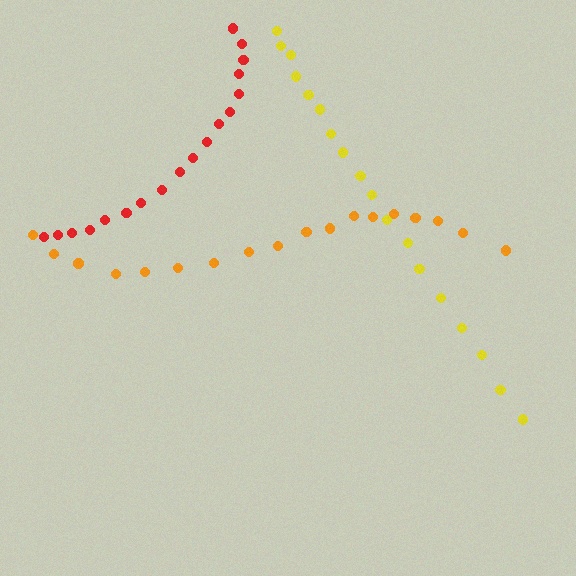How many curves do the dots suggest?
There are 3 distinct paths.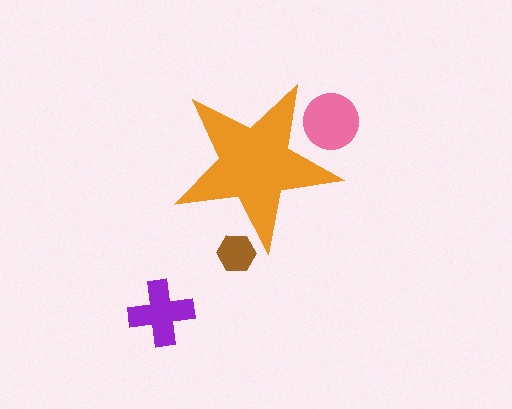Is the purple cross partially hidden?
No, the purple cross is fully visible.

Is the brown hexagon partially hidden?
Yes, the brown hexagon is partially hidden behind the orange star.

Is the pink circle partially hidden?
Yes, the pink circle is partially hidden behind the orange star.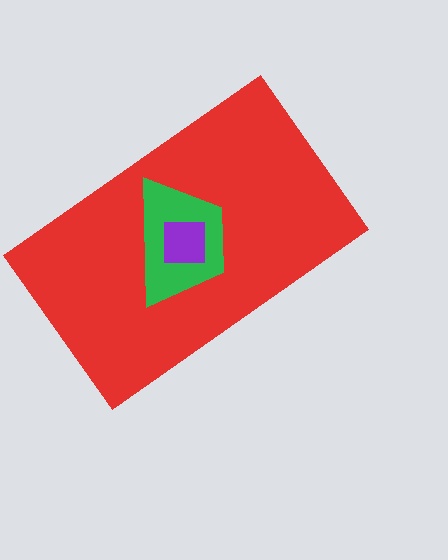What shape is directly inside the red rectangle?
The green trapezoid.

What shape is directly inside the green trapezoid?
The purple square.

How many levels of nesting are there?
3.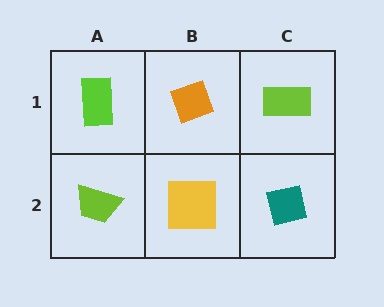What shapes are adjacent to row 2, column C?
A lime rectangle (row 1, column C), a yellow square (row 2, column B).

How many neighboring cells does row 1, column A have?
2.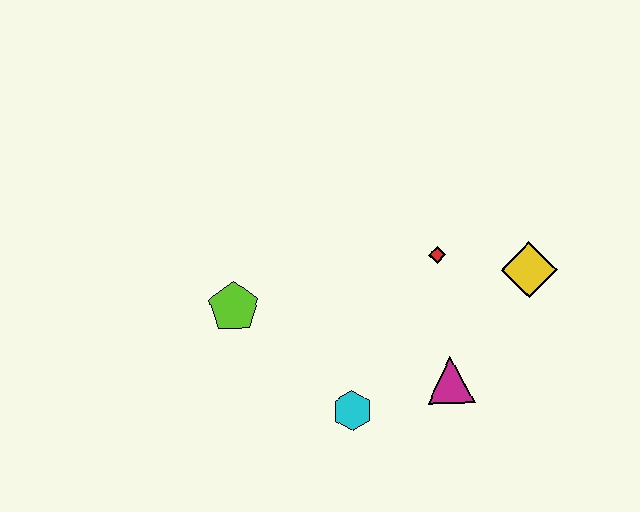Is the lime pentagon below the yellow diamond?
Yes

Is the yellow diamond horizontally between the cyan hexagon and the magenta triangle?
No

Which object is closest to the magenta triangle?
The cyan hexagon is closest to the magenta triangle.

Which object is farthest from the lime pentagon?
The yellow diamond is farthest from the lime pentagon.